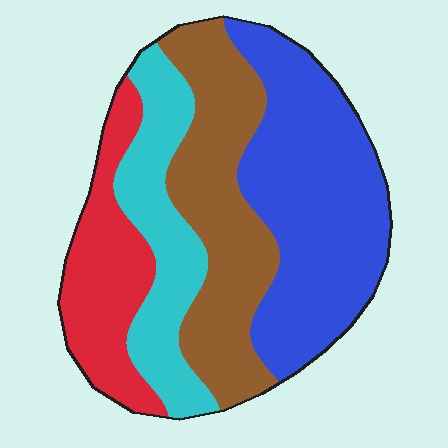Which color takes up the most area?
Blue, at roughly 35%.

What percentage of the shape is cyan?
Cyan takes up about one fifth (1/5) of the shape.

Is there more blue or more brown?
Blue.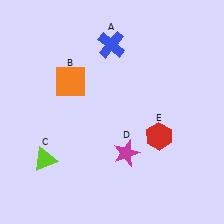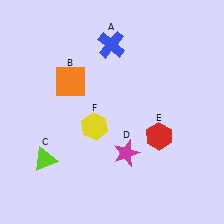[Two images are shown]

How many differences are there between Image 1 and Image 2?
There is 1 difference between the two images.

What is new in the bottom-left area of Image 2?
A yellow hexagon (F) was added in the bottom-left area of Image 2.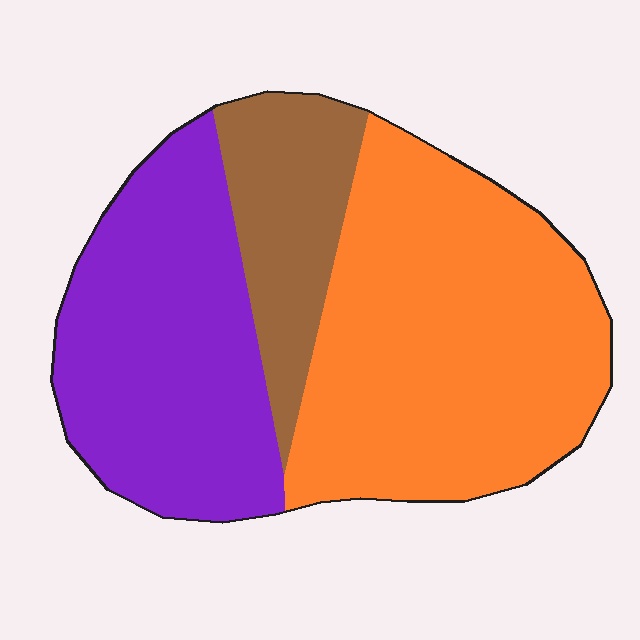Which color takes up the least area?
Brown, at roughly 15%.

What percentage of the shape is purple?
Purple takes up about one third (1/3) of the shape.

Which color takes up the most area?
Orange, at roughly 50%.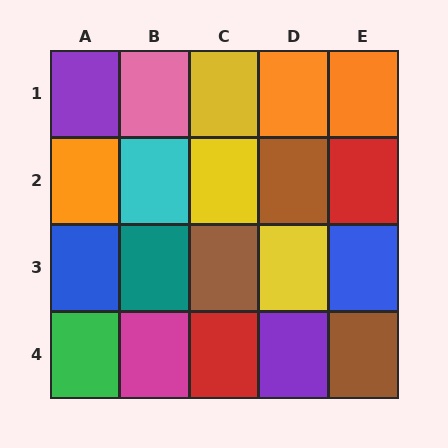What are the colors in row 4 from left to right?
Green, magenta, red, purple, brown.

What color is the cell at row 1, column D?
Orange.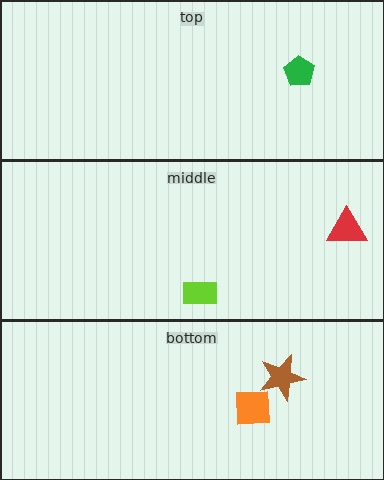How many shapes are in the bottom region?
2.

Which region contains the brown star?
The bottom region.